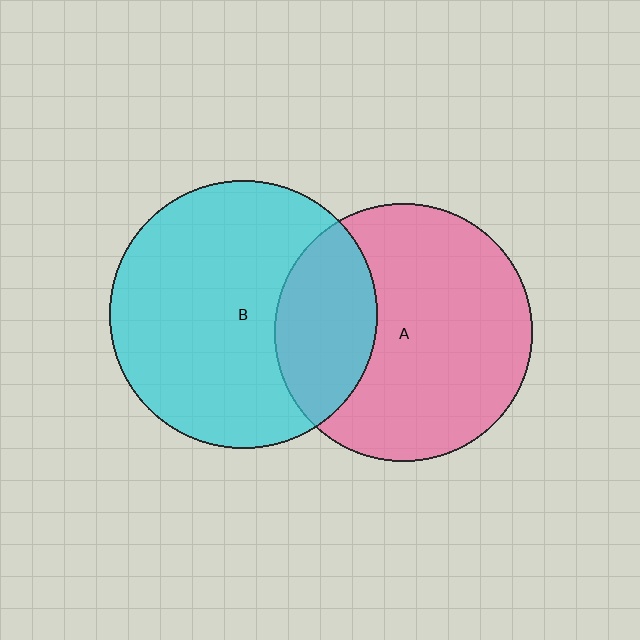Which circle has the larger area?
Circle B (cyan).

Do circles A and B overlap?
Yes.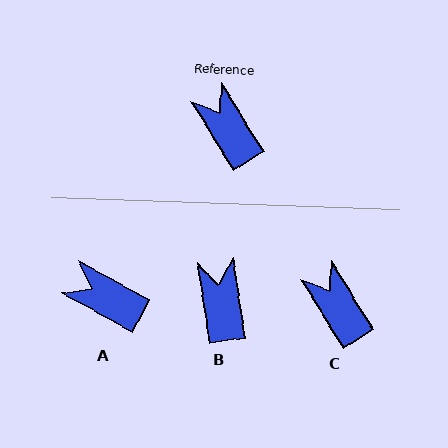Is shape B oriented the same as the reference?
No, it is off by about 23 degrees.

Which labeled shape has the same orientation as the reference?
C.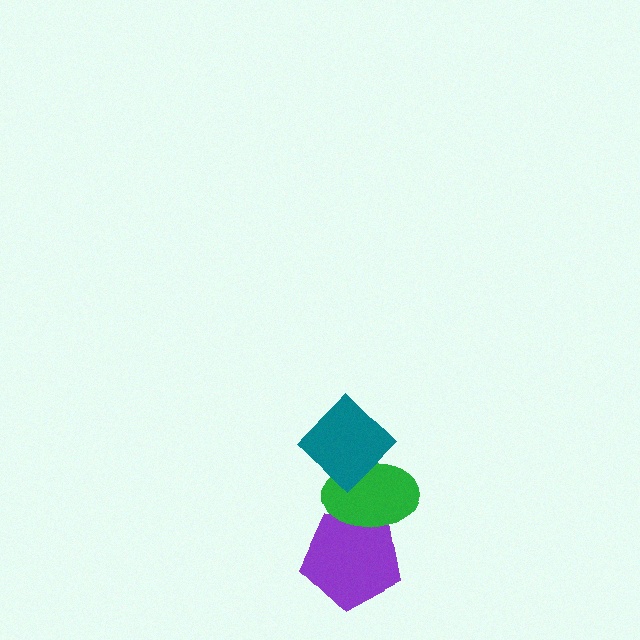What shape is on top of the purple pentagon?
The green ellipse is on top of the purple pentagon.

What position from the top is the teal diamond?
The teal diamond is 1st from the top.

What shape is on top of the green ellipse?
The teal diamond is on top of the green ellipse.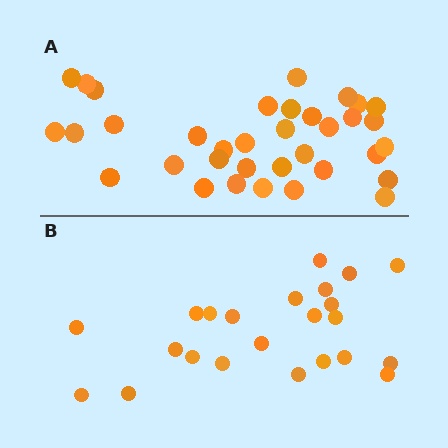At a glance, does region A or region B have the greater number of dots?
Region A (the top region) has more dots.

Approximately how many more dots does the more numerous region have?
Region A has roughly 12 or so more dots than region B.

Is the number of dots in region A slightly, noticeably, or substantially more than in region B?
Region A has substantially more. The ratio is roughly 1.5 to 1.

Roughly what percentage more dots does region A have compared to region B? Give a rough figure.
About 50% more.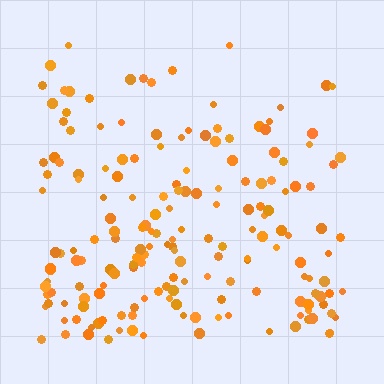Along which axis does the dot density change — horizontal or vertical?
Vertical.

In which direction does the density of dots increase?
From top to bottom, with the bottom side densest.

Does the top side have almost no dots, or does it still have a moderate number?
Still a moderate number, just noticeably fewer than the bottom.